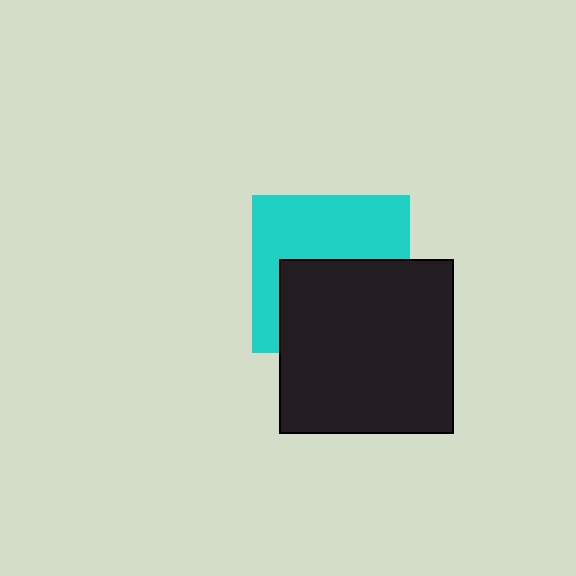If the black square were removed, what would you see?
You would see the complete cyan square.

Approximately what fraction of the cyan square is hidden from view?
Roughly 49% of the cyan square is hidden behind the black square.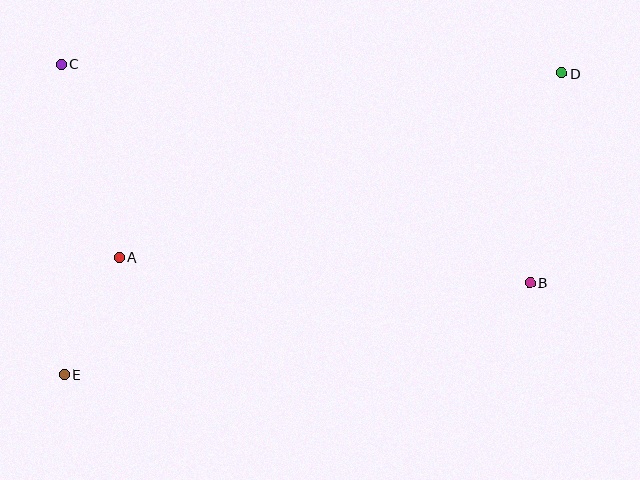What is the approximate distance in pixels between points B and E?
The distance between B and E is approximately 475 pixels.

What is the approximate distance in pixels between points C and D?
The distance between C and D is approximately 501 pixels.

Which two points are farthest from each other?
Points D and E are farthest from each other.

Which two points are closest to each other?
Points A and E are closest to each other.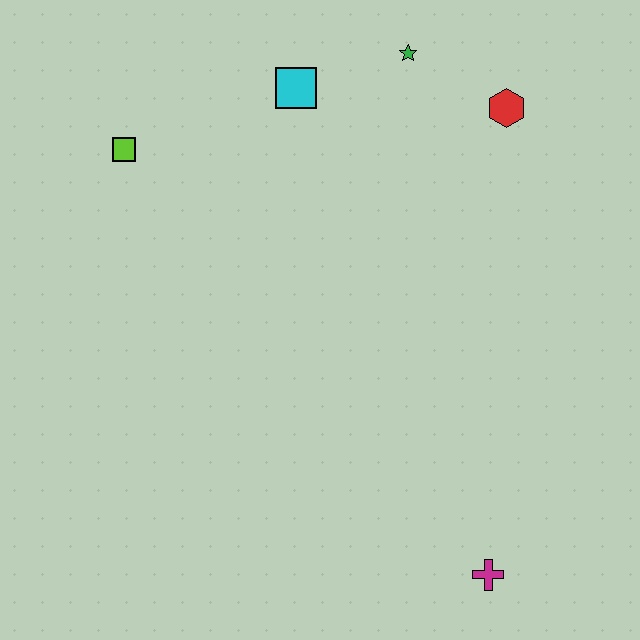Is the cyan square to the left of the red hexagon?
Yes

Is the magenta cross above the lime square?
No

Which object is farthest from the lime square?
The magenta cross is farthest from the lime square.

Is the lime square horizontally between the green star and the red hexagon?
No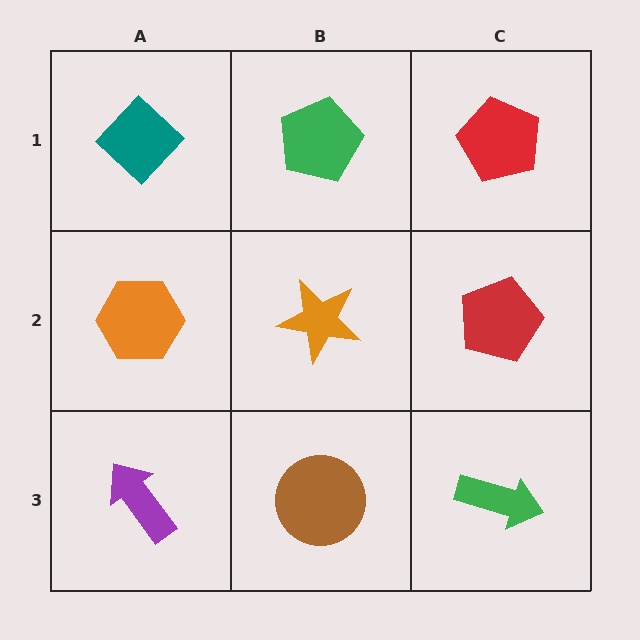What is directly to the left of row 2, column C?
An orange star.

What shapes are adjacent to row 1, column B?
An orange star (row 2, column B), a teal diamond (row 1, column A), a red pentagon (row 1, column C).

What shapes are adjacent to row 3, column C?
A red pentagon (row 2, column C), a brown circle (row 3, column B).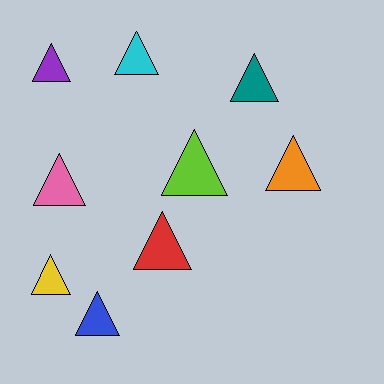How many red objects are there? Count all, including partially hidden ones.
There is 1 red object.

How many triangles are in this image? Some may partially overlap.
There are 9 triangles.